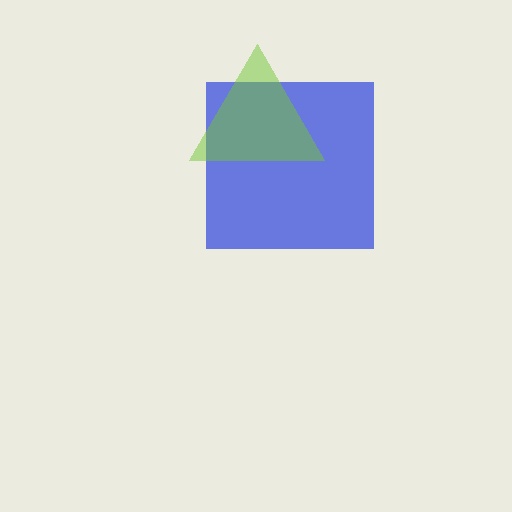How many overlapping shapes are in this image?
There are 2 overlapping shapes in the image.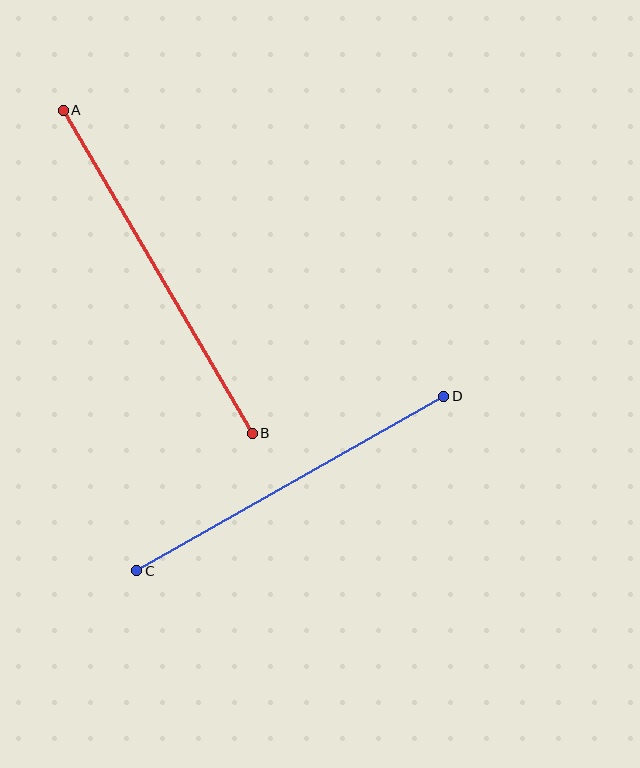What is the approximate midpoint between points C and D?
The midpoint is at approximately (290, 483) pixels.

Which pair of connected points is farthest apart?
Points A and B are farthest apart.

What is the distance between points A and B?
The distance is approximately 374 pixels.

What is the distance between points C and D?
The distance is approximately 353 pixels.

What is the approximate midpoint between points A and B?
The midpoint is at approximately (158, 272) pixels.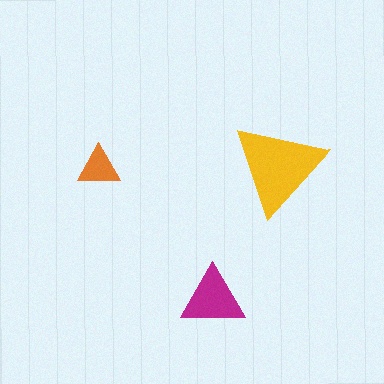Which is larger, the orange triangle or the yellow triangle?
The yellow one.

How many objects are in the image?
There are 3 objects in the image.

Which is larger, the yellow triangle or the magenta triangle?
The yellow one.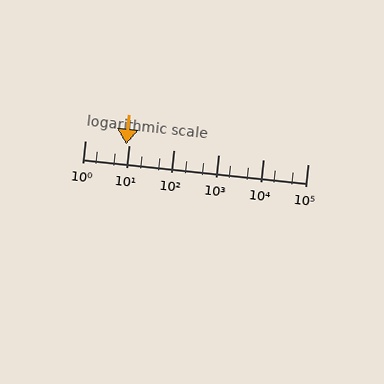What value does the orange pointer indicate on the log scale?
The pointer indicates approximately 8.5.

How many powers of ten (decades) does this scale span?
The scale spans 5 decades, from 1 to 100000.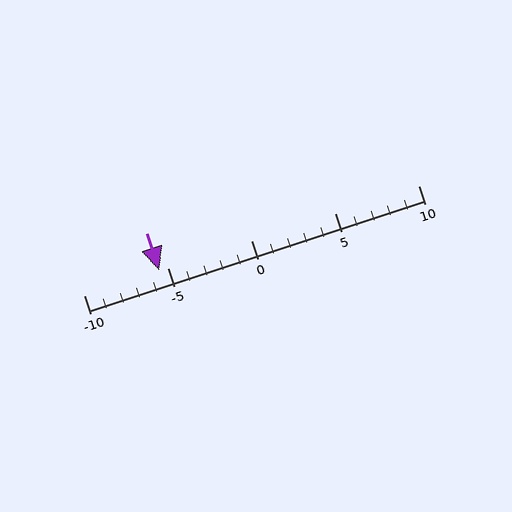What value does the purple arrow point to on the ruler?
The purple arrow points to approximately -6.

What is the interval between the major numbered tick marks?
The major tick marks are spaced 5 units apart.